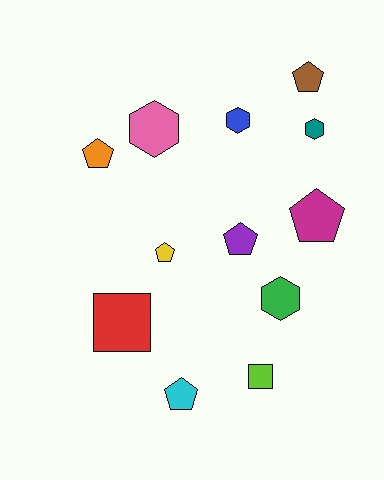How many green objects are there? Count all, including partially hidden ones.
There is 1 green object.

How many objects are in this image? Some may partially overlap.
There are 12 objects.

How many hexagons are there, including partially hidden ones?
There are 4 hexagons.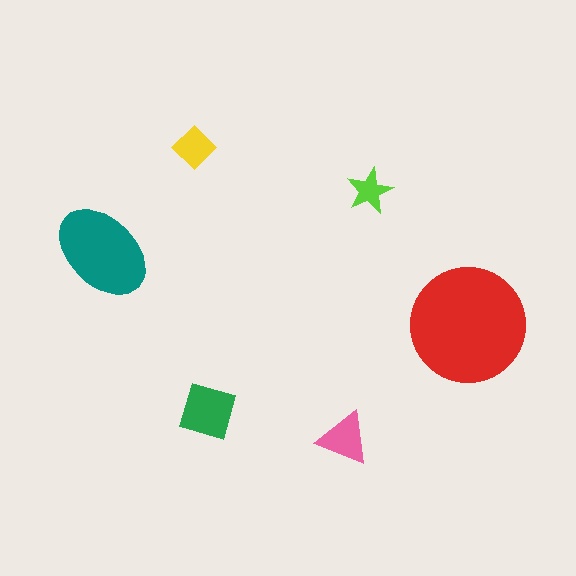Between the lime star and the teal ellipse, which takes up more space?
The teal ellipse.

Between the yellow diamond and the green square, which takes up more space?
The green square.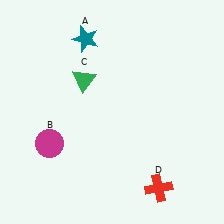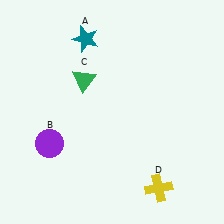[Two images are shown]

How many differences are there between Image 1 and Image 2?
There are 2 differences between the two images.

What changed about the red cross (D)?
In Image 1, D is red. In Image 2, it changed to yellow.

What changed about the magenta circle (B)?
In Image 1, B is magenta. In Image 2, it changed to purple.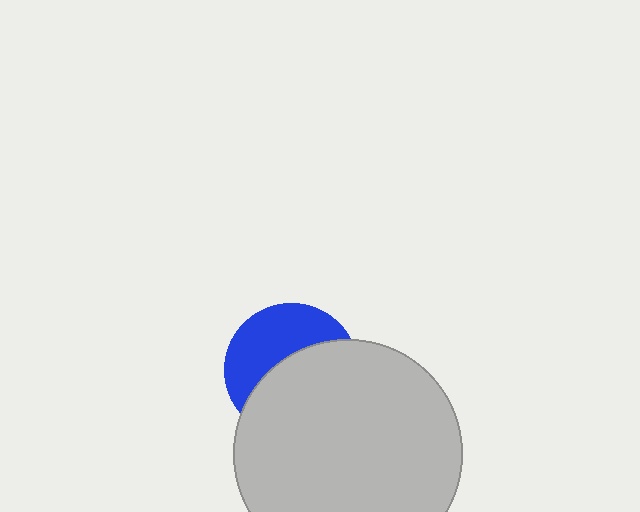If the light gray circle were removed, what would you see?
You would see the complete blue circle.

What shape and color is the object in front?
The object in front is a light gray circle.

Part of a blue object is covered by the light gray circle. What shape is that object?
It is a circle.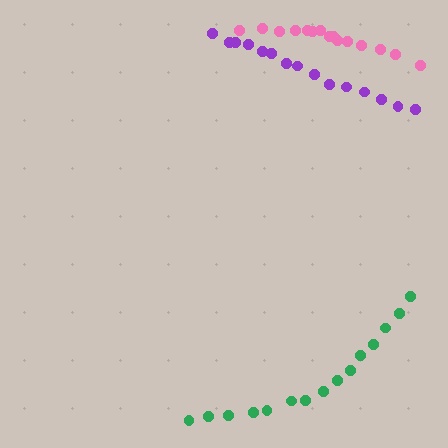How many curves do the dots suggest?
There are 3 distinct paths.